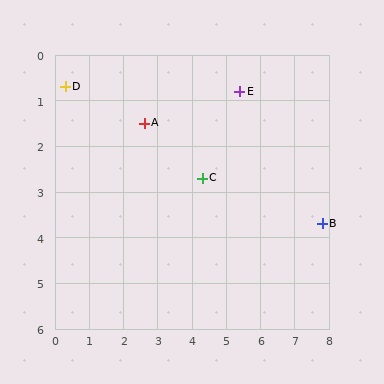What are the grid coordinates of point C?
Point C is at approximately (4.3, 2.7).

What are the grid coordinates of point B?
Point B is at approximately (7.8, 3.7).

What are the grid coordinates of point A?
Point A is at approximately (2.6, 1.5).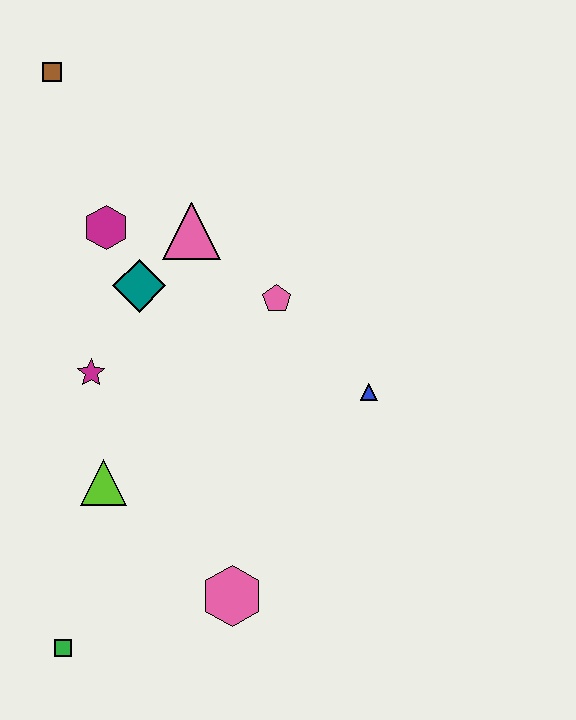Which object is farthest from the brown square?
The green square is farthest from the brown square.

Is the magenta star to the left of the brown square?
No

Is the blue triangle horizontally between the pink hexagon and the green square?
No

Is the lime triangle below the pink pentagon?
Yes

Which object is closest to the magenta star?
The teal diamond is closest to the magenta star.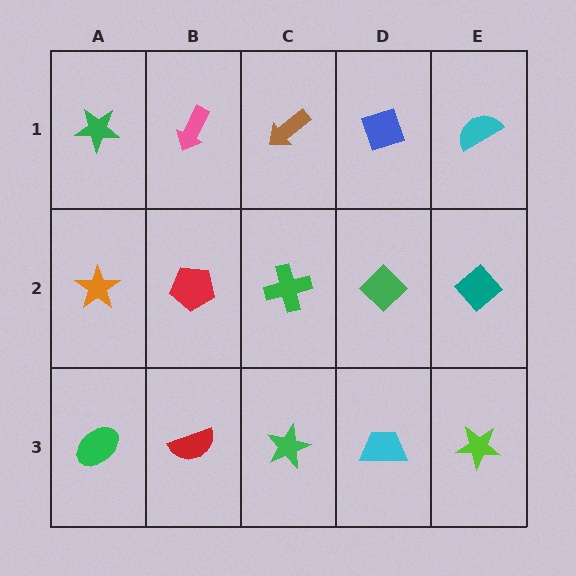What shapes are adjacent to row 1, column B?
A red pentagon (row 2, column B), a green star (row 1, column A), a brown arrow (row 1, column C).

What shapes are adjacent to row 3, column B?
A red pentagon (row 2, column B), a green ellipse (row 3, column A), a green star (row 3, column C).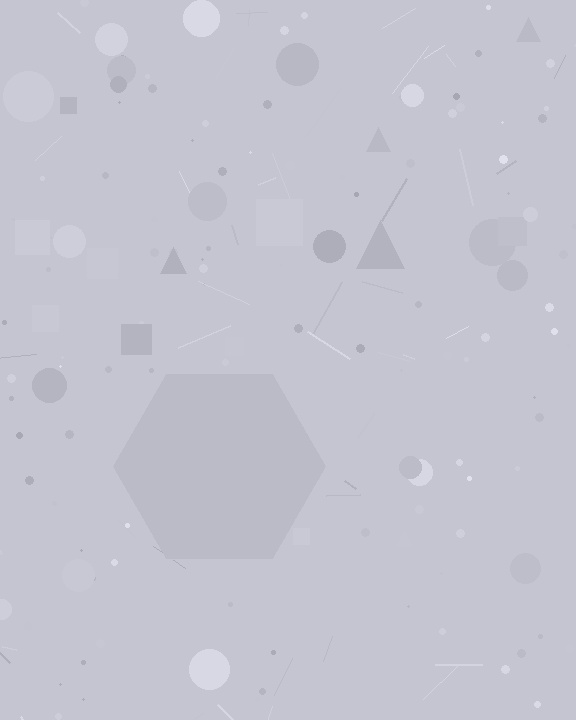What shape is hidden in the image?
A hexagon is hidden in the image.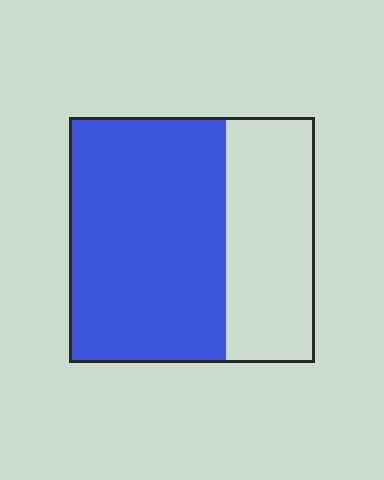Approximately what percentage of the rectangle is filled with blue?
Approximately 65%.